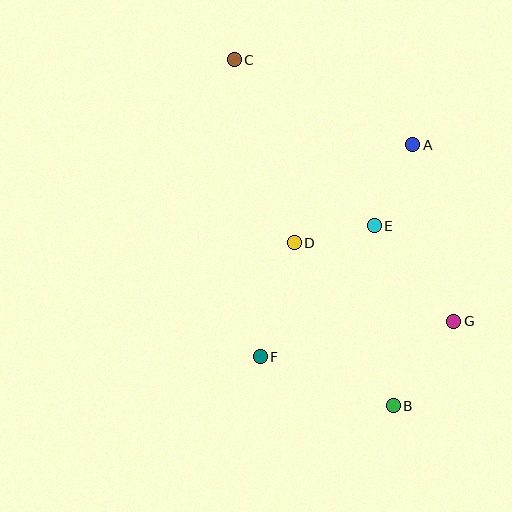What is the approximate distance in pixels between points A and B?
The distance between A and B is approximately 262 pixels.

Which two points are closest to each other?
Points D and E are closest to each other.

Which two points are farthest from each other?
Points B and C are farthest from each other.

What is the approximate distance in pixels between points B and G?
The distance between B and G is approximately 104 pixels.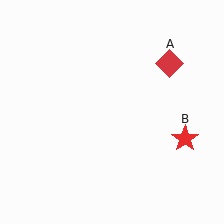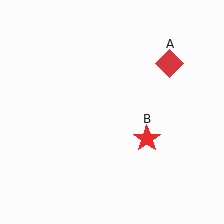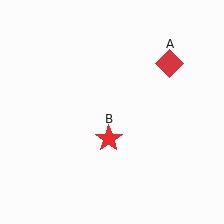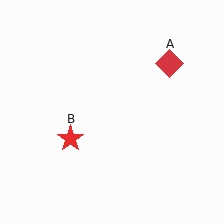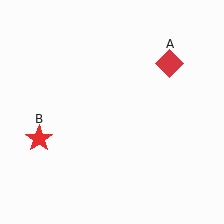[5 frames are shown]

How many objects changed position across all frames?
1 object changed position: red star (object B).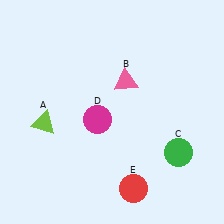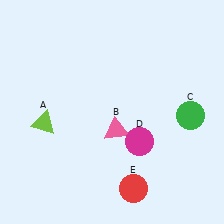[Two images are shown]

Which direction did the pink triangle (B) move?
The pink triangle (B) moved down.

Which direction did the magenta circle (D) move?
The magenta circle (D) moved right.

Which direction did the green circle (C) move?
The green circle (C) moved up.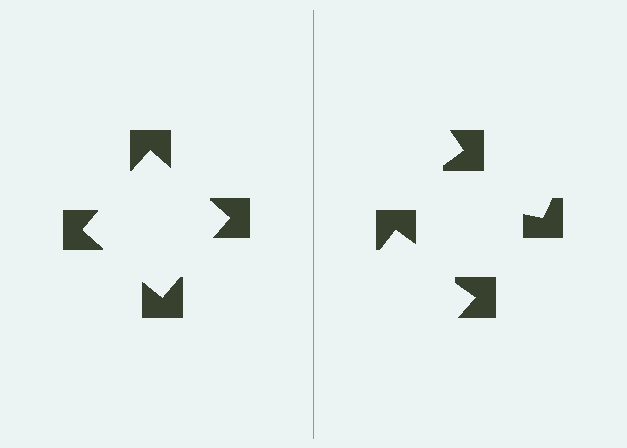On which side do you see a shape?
An illusory square appears on the left side. On the right side the wedge cuts are rotated, so no coherent shape forms.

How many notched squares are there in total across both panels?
8 — 4 on each side.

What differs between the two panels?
The notched squares are positioned identically on both sides; only the wedge orientations differ. On the left they align to a square; on the right they are misaligned.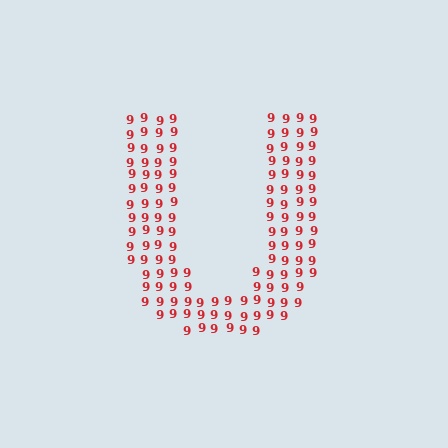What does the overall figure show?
The overall figure shows the letter U.